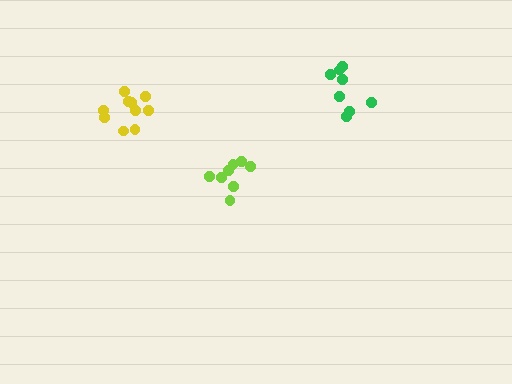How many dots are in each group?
Group 1: 8 dots, Group 2: 10 dots, Group 3: 8 dots (26 total).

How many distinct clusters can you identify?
There are 3 distinct clusters.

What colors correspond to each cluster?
The clusters are colored: lime, yellow, green.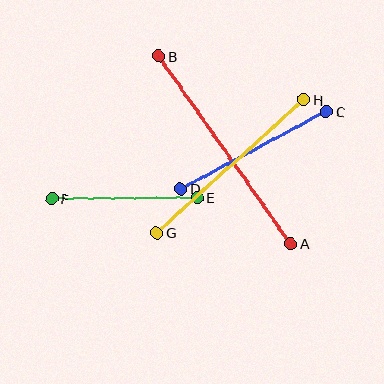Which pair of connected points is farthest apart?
Points A and B are farthest apart.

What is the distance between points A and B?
The distance is approximately 230 pixels.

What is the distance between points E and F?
The distance is approximately 145 pixels.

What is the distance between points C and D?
The distance is approximately 165 pixels.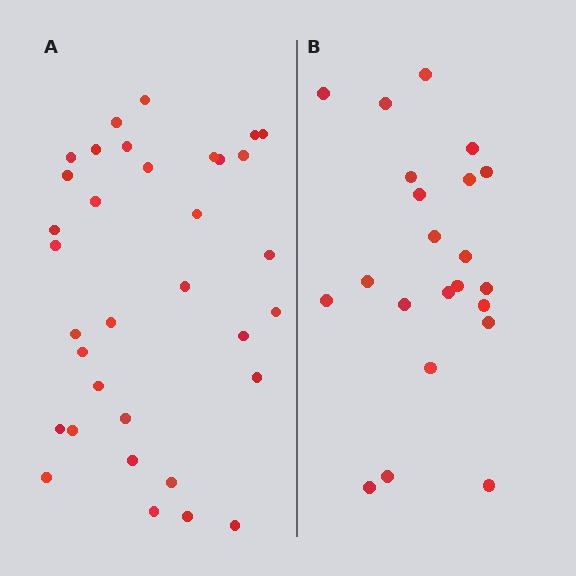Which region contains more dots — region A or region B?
Region A (the left region) has more dots.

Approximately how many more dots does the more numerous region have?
Region A has roughly 12 or so more dots than region B.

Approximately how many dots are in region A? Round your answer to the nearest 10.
About 30 dots. (The exact count is 34, which rounds to 30.)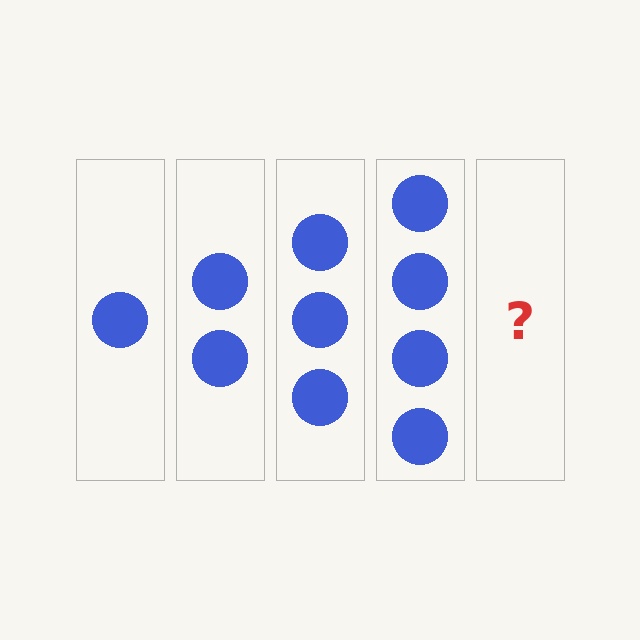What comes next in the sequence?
The next element should be 5 circles.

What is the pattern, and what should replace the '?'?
The pattern is that each step adds one more circle. The '?' should be 5 circles.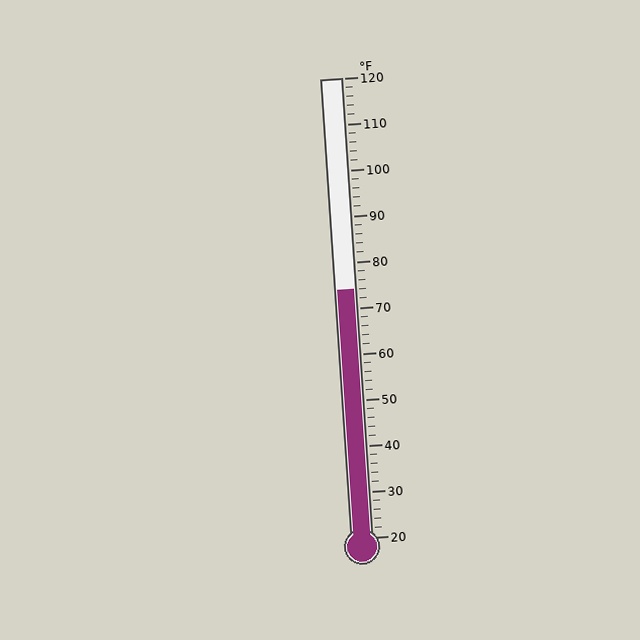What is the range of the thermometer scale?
The thermometer scale ranges from 20°F to 120°F.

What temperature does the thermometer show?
The thermometer shows approximately 74°F.